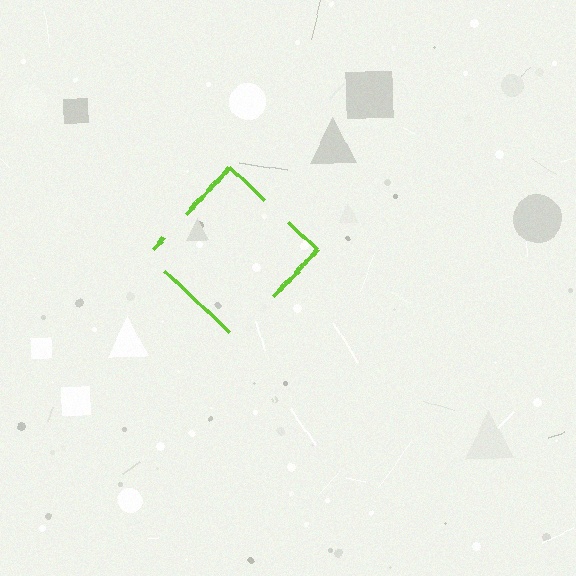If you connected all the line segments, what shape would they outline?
They would outline a diamond.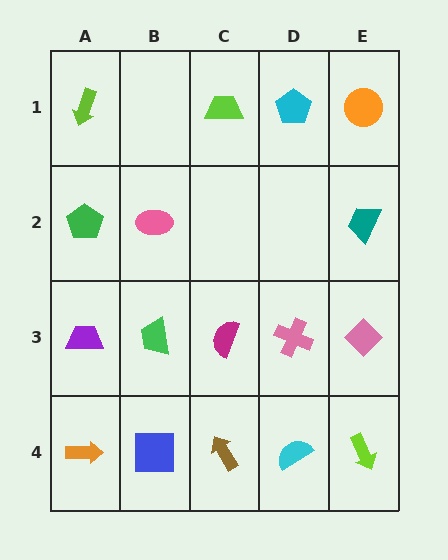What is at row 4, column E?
A lime arrow.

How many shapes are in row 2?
3 shapes.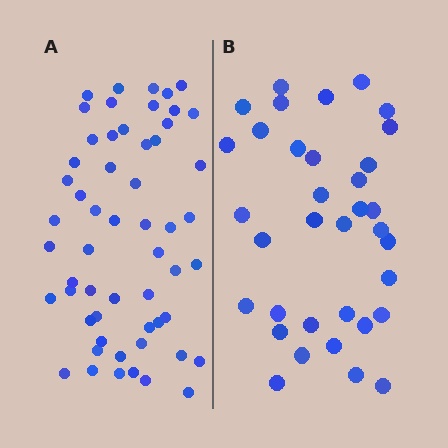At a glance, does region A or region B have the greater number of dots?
Region A (the left region) has more dots.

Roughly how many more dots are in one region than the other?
Region A has approximately 20 more dots than region B.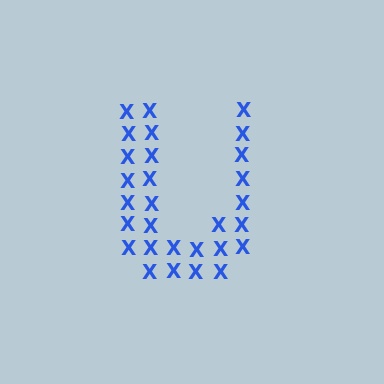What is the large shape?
The large shape is the letter U.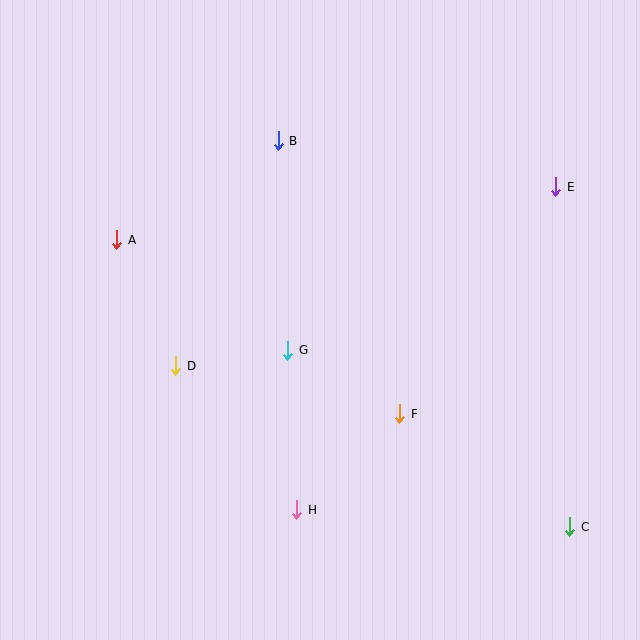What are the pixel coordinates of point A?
Point A is at (117, 240).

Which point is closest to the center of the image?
Point G at (288, 350) is closest to the center.